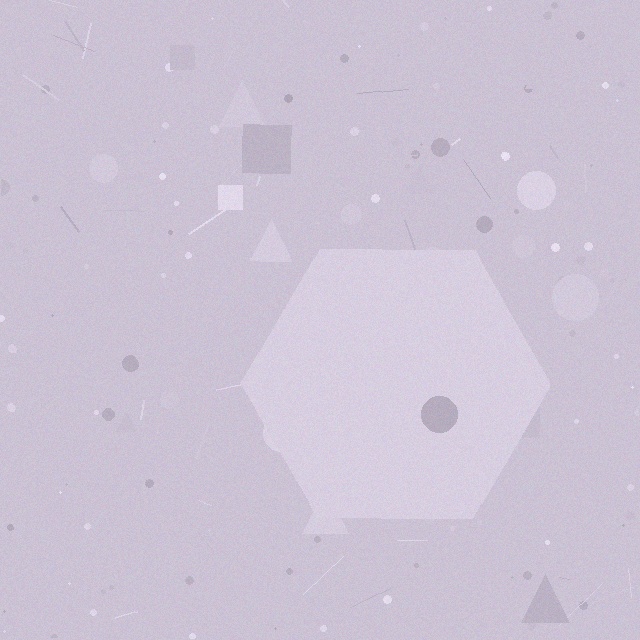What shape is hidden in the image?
A hexagon is hidden in the image.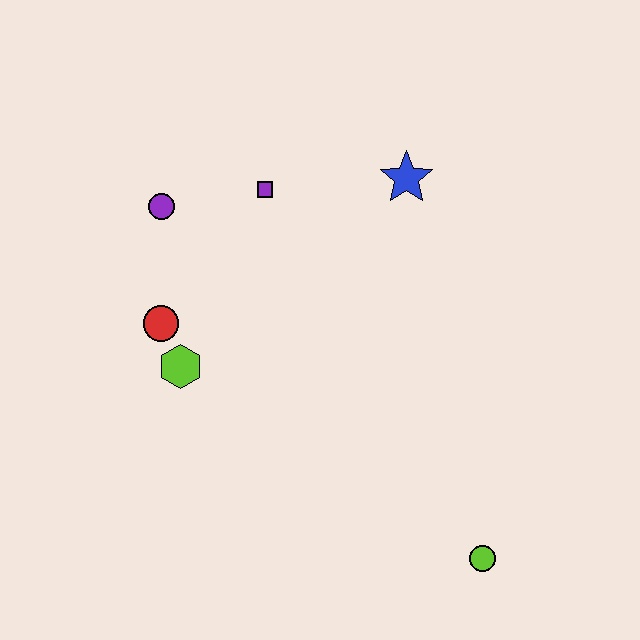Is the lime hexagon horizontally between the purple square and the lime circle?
No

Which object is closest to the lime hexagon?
The red circle is closest to the lime hexagon.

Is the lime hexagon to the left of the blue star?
Yes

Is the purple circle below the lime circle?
No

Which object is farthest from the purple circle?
The lime circle is farthest from the purple circle.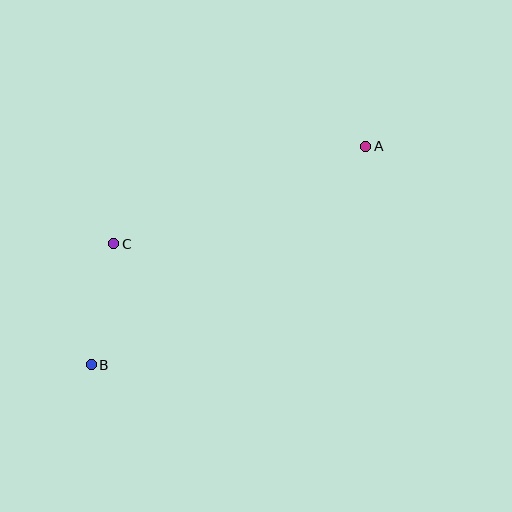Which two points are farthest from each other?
Points A and B are farthest from each other.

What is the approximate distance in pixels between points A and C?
The distance between A and C is approximately 270 pixels.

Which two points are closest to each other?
Points B and C are closest to each other.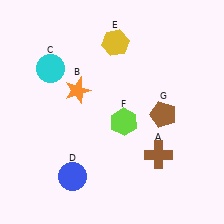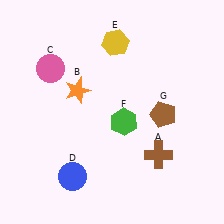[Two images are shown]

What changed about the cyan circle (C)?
In Image 1, C is cyan. In Image 2, it changed to pink.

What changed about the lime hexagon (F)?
In Image 1, F is lime. In Image 2, it changed to green.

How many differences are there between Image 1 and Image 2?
There are 2 differences between the two images.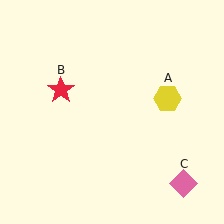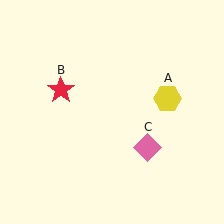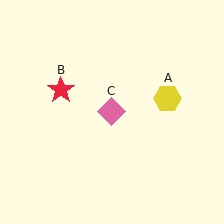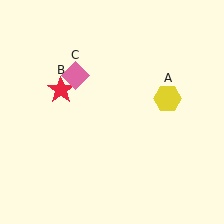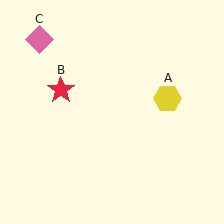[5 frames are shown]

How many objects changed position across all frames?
1 object changed position: pink diamond (object C).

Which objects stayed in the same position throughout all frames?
Yellow hexagon (object A) and red star (object B) remained stationary.